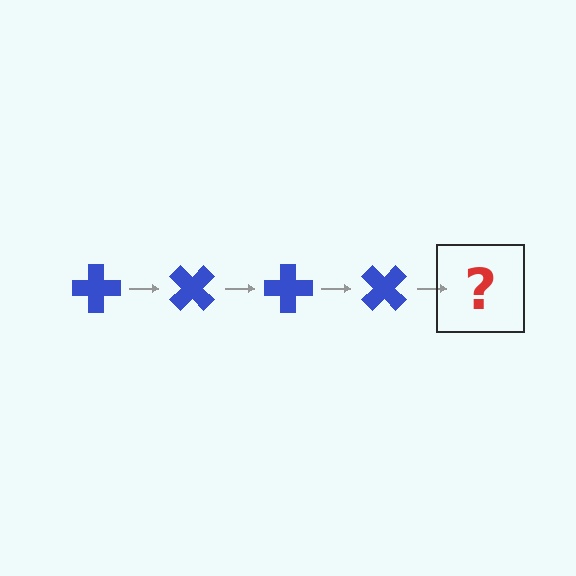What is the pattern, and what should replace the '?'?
The pattern is that the cross rotates 45 degrees each step. The '?' should be a blue cross rotated 180 degrees.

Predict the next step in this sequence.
The next step is a blue cross rotated 180 degrees.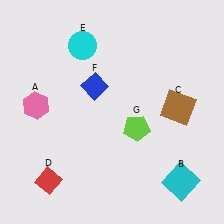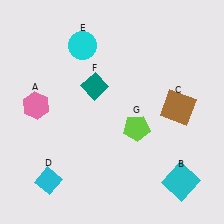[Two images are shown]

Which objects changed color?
D changed from red to cyan. F changed from blue to teal.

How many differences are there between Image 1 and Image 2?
There are 2 differences between the two images.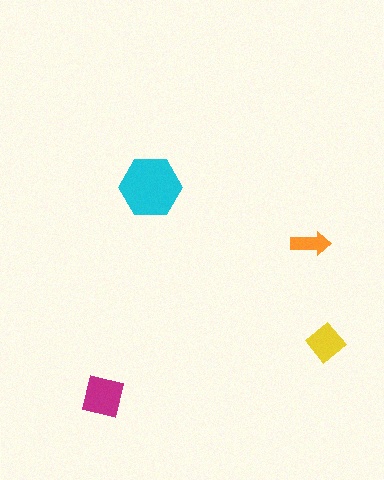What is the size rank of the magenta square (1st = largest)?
2nd.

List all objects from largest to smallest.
The cyan hexagon, the magenta square, the yellow diamond, the orange arrow.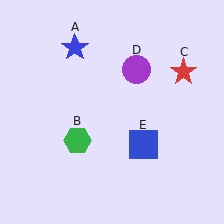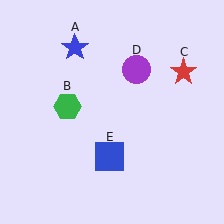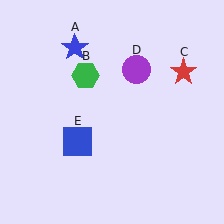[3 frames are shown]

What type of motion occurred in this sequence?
The green hexagon (object B), blue square (object E) rotated clockwise around the center of the scene.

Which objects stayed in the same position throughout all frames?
Blue star (object A) and red star (object C) and purple circle (object D) remained stationary.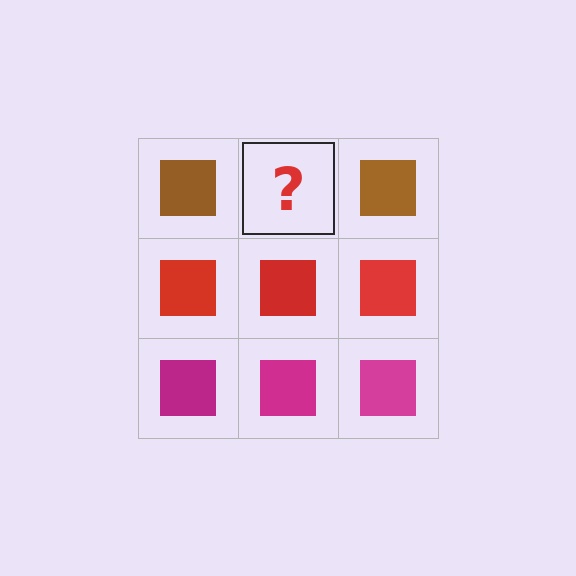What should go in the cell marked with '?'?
The missing cell should contain a brown square.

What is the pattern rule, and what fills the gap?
The rule is that each row has a consistent color. The gap should be filled with a brown square.